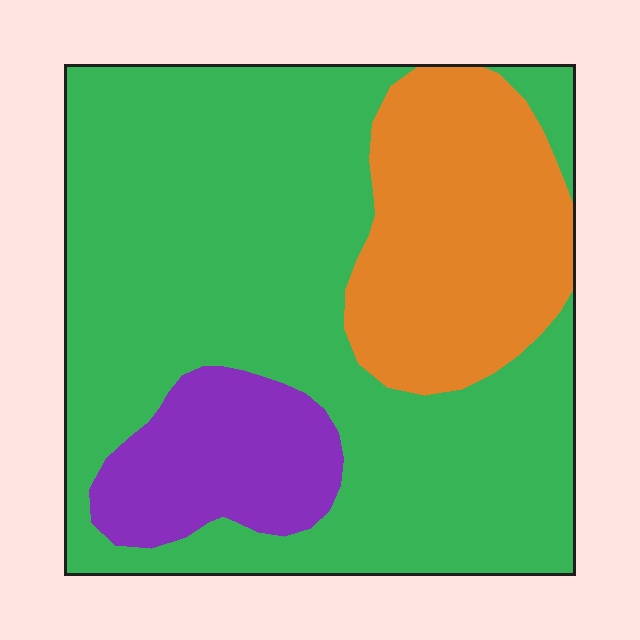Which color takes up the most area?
Green, at roughly 65%.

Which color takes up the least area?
Purple, at roughly 15%.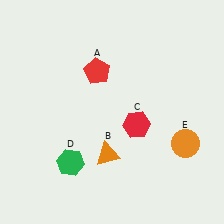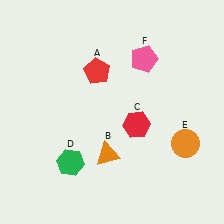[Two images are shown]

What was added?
A pink pentagon (F) was added in Image 2.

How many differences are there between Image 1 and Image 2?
There is 1 difference between the two images.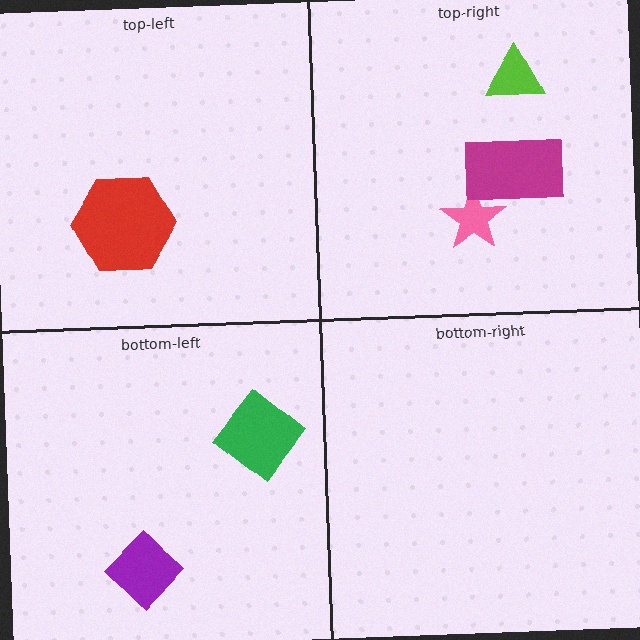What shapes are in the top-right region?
The lime triangle, the pink star, the magenta rectangle.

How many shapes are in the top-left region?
1.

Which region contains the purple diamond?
The bottom-left region.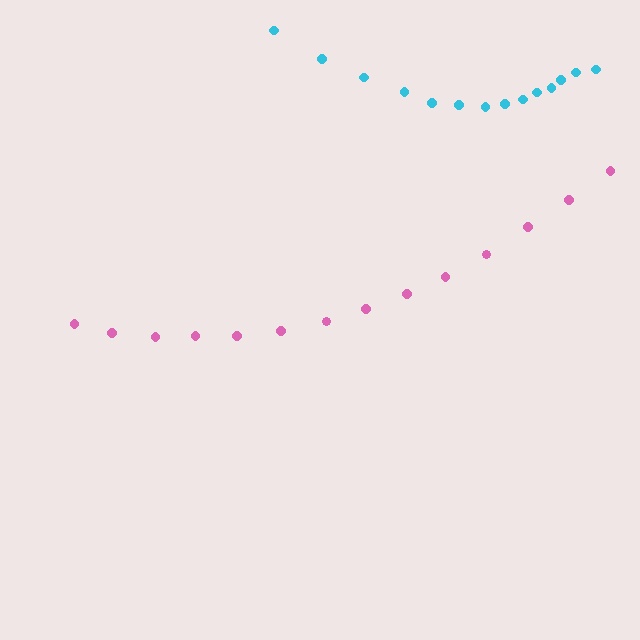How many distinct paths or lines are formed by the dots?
There are 2 distinct paths.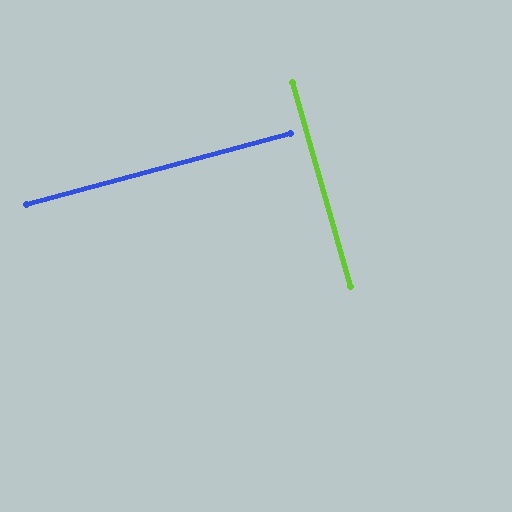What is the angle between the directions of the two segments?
Approximately 89 degrees.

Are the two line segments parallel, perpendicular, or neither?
Perpendicular — they meet at approximately 89°.